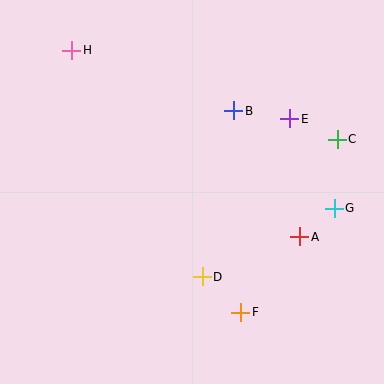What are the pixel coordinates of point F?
Point F is at (241, 312).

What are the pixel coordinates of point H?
Point H is at (72, 50).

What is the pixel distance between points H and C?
The distance between H and C is 280 pixels.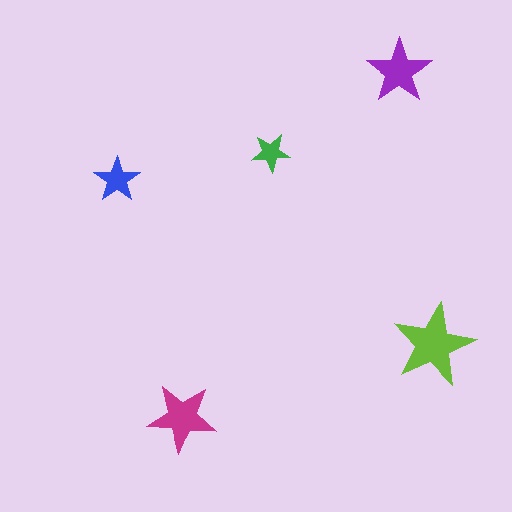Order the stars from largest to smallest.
the lime one, the magenta one, the purple one, the blue one, the green one.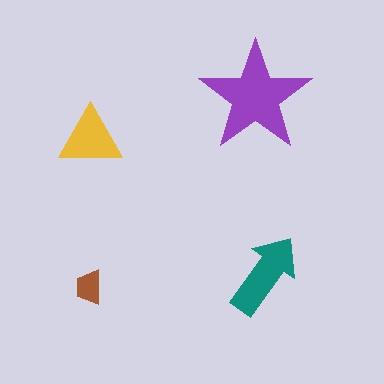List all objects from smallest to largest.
The brown trapezoid, the yellow triangle, the teal arrow, the purple star.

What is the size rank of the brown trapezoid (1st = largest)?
4th.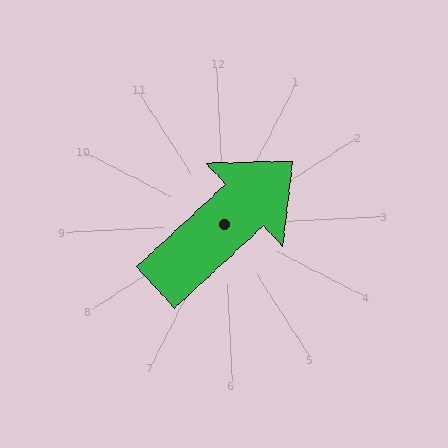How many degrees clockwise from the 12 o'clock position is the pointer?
Approximately 50 degrees.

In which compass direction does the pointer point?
Northeast.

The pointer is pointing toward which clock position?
Roughly 2 o'clock.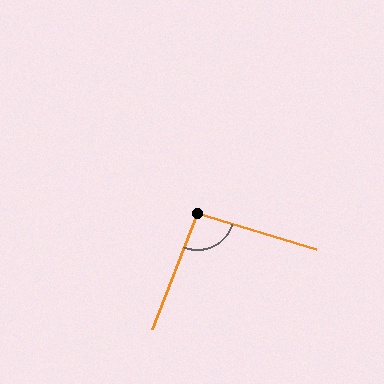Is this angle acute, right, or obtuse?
It is approximately a right angle.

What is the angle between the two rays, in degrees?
Approximately 95 degrees.